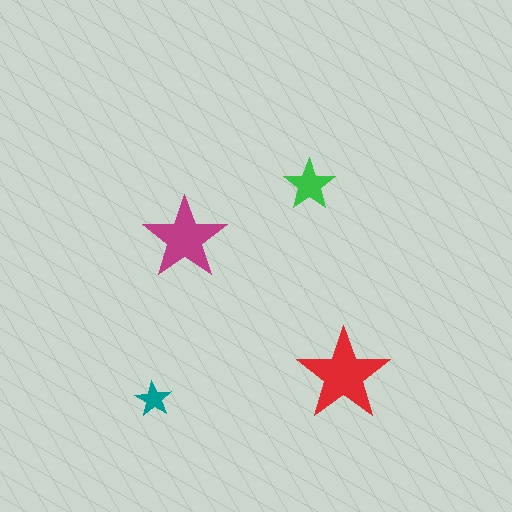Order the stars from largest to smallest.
the red one, the magenta one, the green one, the teal one.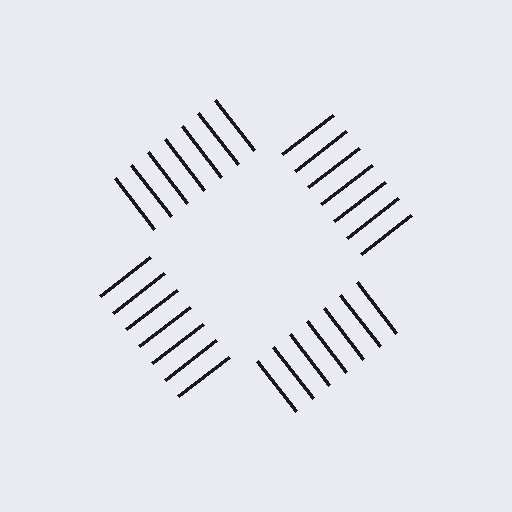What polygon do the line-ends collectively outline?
An illusory square — the line segments terminate on its edges but no continuous stroke is drawn.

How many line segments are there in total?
28 — 7 along each of the 4 edges.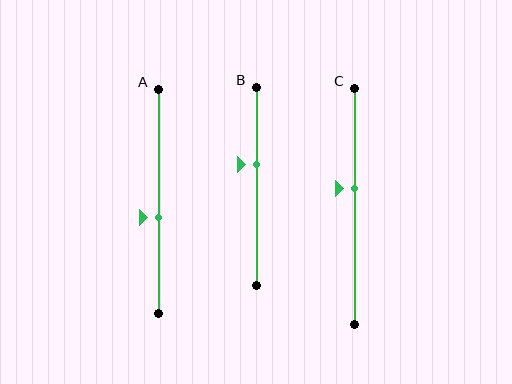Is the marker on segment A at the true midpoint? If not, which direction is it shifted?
No, the marker on segment A is shifted downward by about 7% of the segment length.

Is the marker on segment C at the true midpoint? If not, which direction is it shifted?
No, the marker on segment C is shifted upward by about 7% of the segment length.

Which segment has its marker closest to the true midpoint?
Segment A has its marker closest to the true midpoint.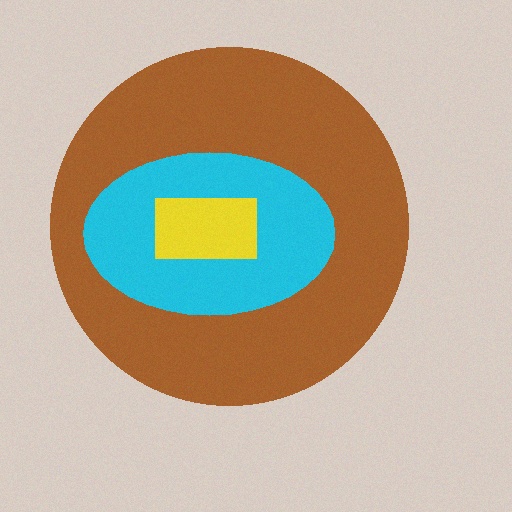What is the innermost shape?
The yellow rectangle.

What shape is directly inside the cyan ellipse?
The yellow rectangle.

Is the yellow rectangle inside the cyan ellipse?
Yes.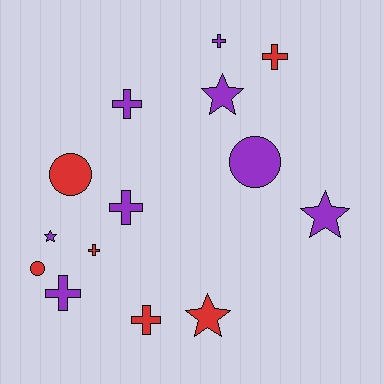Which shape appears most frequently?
Cross, with 7 objects.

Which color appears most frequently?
Purple, with 8 objects.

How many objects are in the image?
There are 14 objects.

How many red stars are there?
There is 1 red star.